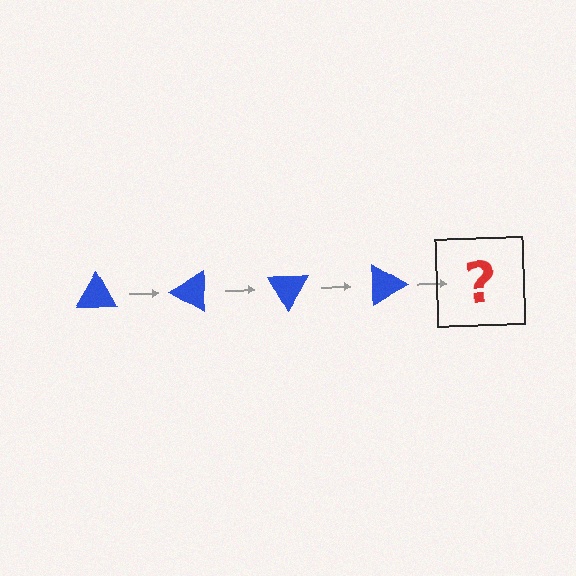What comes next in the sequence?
The next element should be a blue triangle rotated 120 degrees.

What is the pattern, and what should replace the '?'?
The pattern is that the triangle rotates 30 degrees each step. The '?' should be a blue triangle rotated 120 degrees.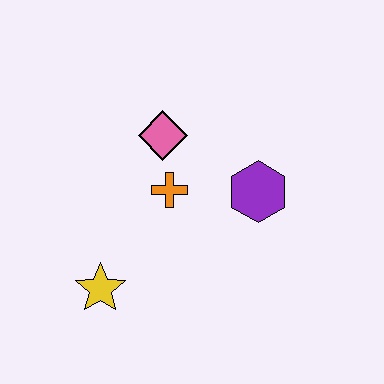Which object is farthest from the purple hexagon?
The yellow star is farthest from the purple hexagon.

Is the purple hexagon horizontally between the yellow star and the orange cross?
No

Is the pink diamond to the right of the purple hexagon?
No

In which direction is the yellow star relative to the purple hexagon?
The yellow star is to the left of the purple hexagon.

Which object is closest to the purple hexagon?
The orange cross is closest to the purple hexagon.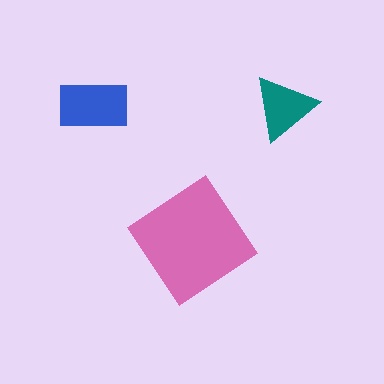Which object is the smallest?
The teal triangle.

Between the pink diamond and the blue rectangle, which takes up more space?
The pink diamond.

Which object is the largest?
The pink diamond.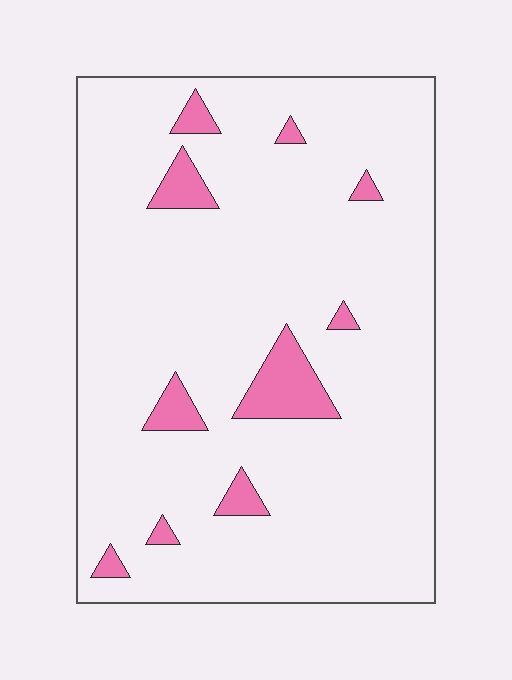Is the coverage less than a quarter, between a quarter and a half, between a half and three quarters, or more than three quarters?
Less than a quarter.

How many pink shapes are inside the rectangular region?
10.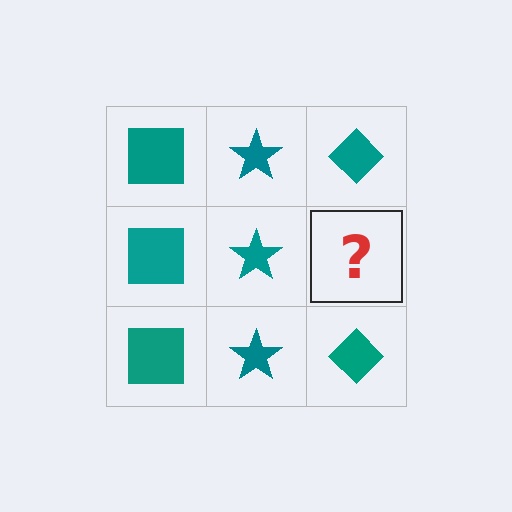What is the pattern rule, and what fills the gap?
The rule is that each column has a consistent shape. The gap should be filled with a teal diamond.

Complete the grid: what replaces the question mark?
The question mark should be replaced with a teal diamond.